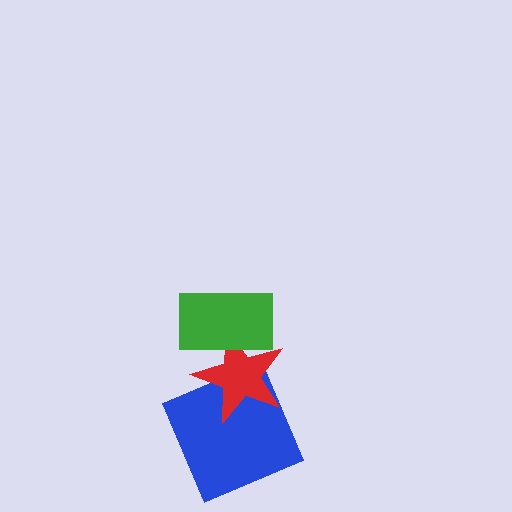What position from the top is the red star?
The red star is 2nd from the top.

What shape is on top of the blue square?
The red star is on top of the blue square.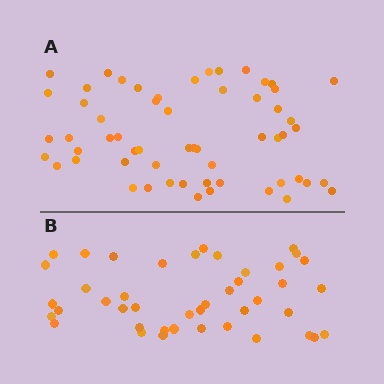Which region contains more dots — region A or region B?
Region A (the top region) has more dots.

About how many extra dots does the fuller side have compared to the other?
Region A has approximately 15 more dots than region B.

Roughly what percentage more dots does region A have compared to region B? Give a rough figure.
About 35% more.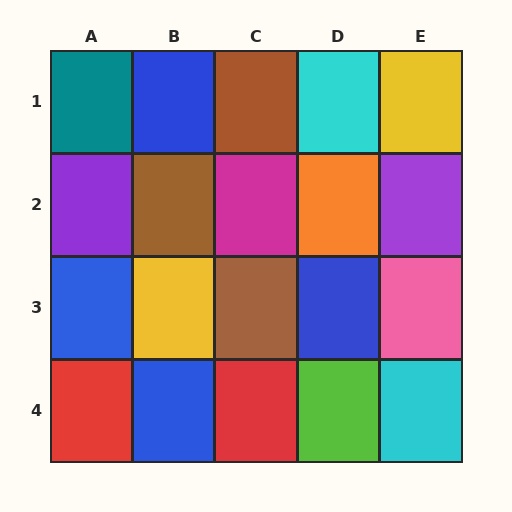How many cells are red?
2 cells are red.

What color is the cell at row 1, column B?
Blue.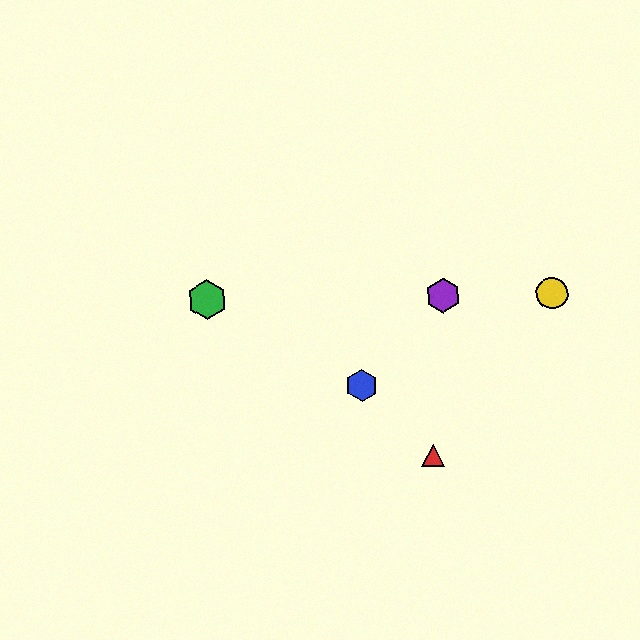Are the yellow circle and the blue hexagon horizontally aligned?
No, the yellow circle is at y≈293 and the blue hexagon is at y≈386.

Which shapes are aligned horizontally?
The green hexagon, the yellow circle, the purple hexagon are aligned horizontally.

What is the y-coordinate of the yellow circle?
The yellow circle is at y≈293.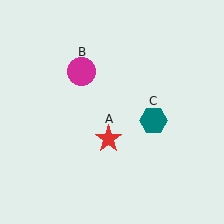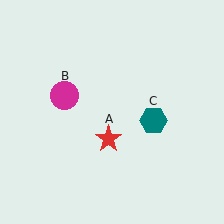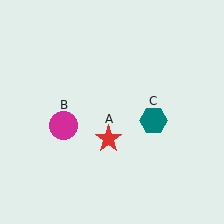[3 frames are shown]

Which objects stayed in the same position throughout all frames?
Red star (object A) and teal hexagon (object C) remained stationary.